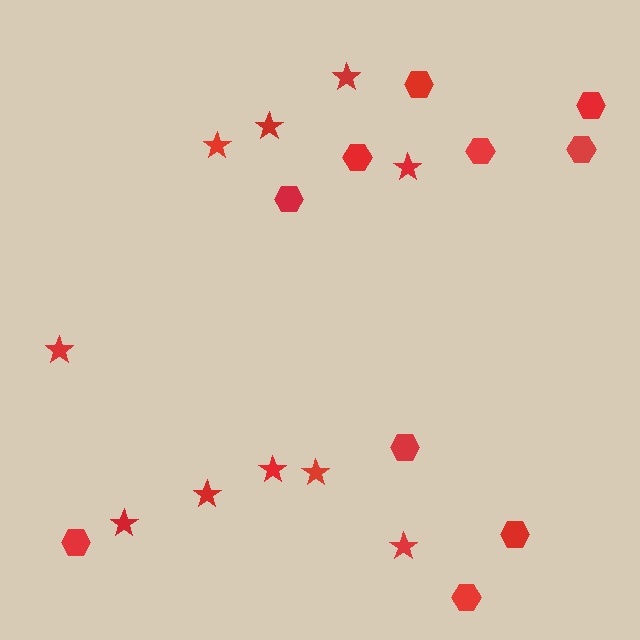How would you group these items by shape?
There are 2 groups: one group of stars (10) and one group of hexagons (10).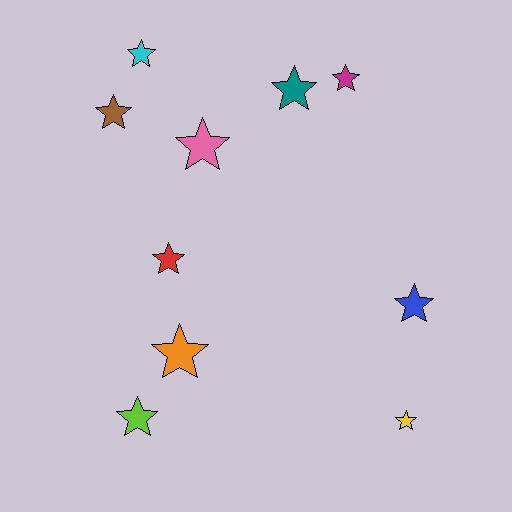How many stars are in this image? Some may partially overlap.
There are 10 stars.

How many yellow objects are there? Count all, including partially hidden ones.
There is 1 yellow object.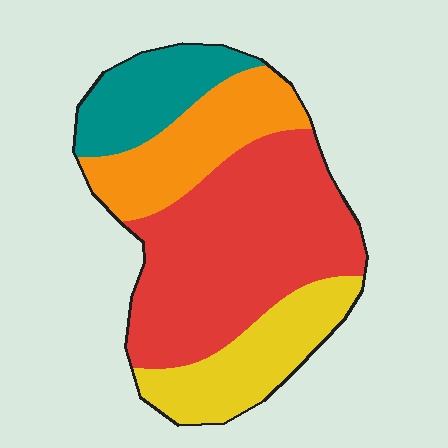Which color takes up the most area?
Red, at roughly 45%.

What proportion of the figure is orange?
Orange covers about 20% of the figure.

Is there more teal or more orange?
Orange.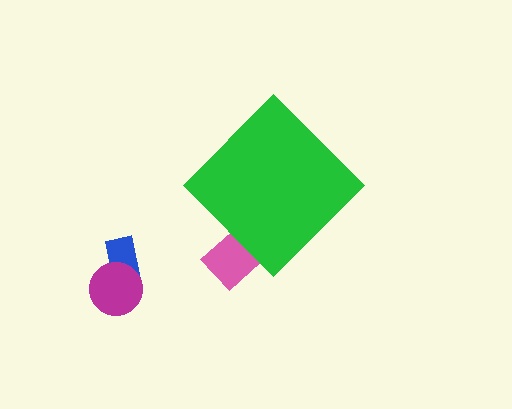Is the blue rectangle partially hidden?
No, the blue rectangle is fully visible.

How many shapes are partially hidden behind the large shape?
1 shape is partially hidden.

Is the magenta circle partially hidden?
No, the magenta circle is fully visible.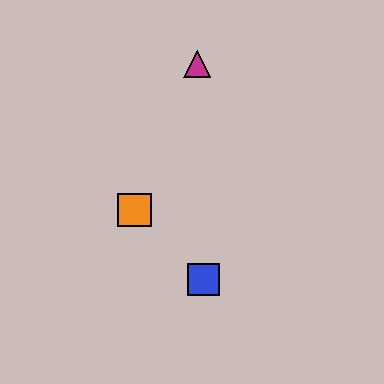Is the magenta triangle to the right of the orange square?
Yes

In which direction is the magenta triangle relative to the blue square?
The magenta triangle is above the blue square.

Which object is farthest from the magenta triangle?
The blue square is farthest from the magenta triangle.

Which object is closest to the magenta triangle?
The orange square is closest to the magenta triangle.